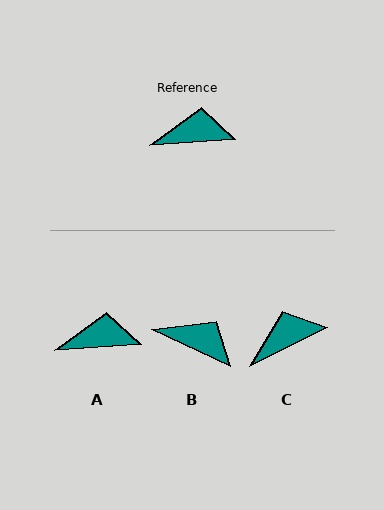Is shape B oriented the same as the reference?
No, it is off by about 29 degrees.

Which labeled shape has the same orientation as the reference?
A.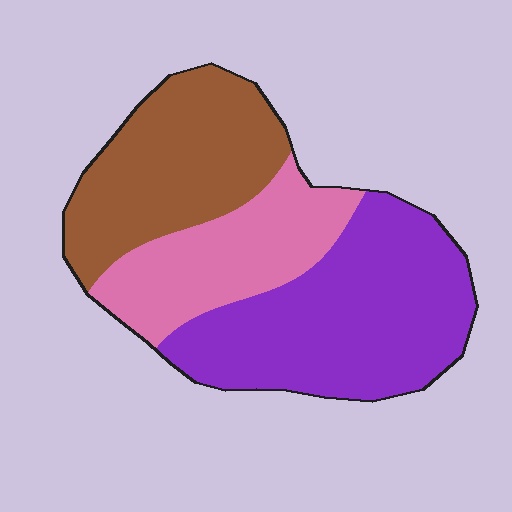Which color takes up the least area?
Pink, at roughly 25%.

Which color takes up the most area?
Purple, at roughly 45%.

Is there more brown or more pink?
Brown.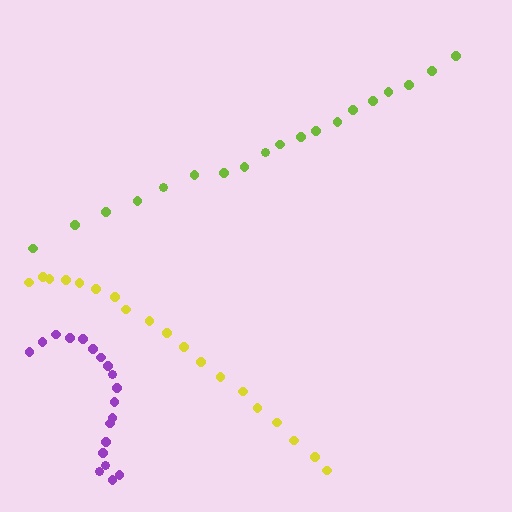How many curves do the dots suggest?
There are 3 distinct paths.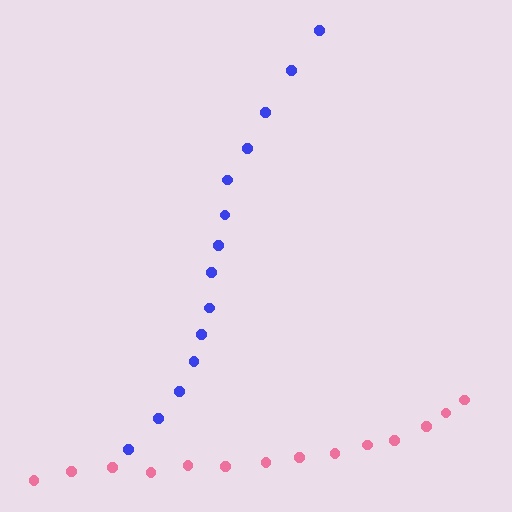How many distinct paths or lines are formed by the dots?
There are 2 distinct paths.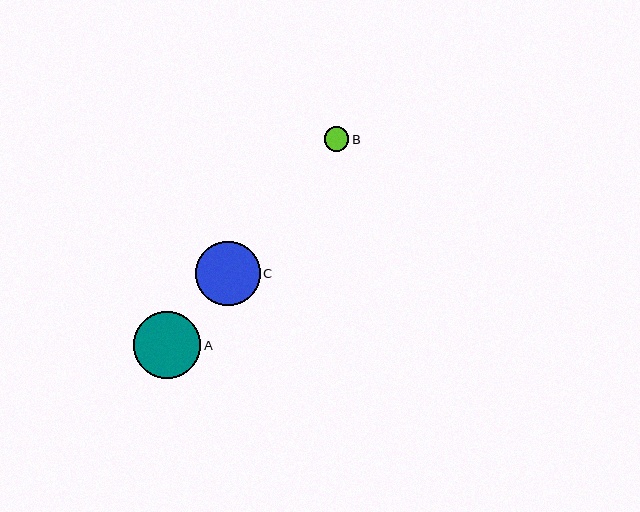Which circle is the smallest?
Circle B is the smallest with a size of approximately 25 pixels.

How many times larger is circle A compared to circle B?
Circle A is approximately 2.7 times the size of circle B.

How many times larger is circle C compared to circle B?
Circle C is approximately 2.6 times the size of circle B.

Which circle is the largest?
Circle A is the largest with a size of approximately 67 pixels.